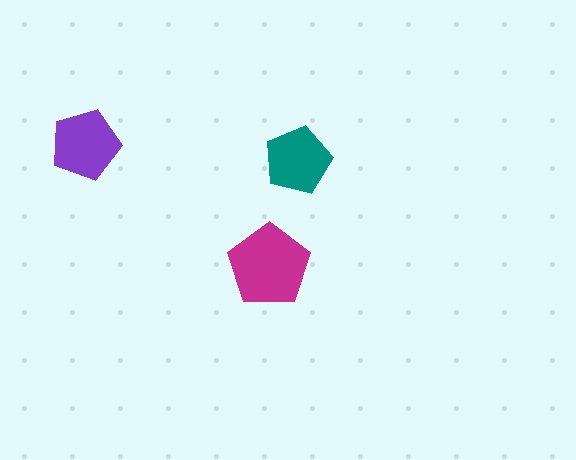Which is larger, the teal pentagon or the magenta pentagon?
The magenta one.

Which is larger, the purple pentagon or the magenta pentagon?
The magenta one.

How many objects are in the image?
There are 3 objects in the image.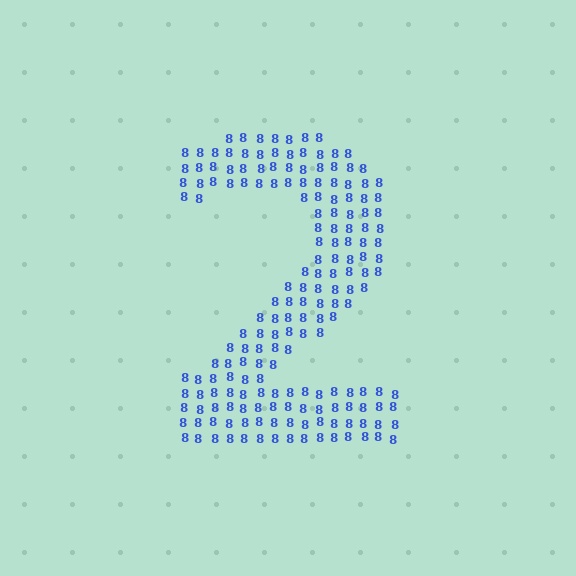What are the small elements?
The small elements are digit 8's.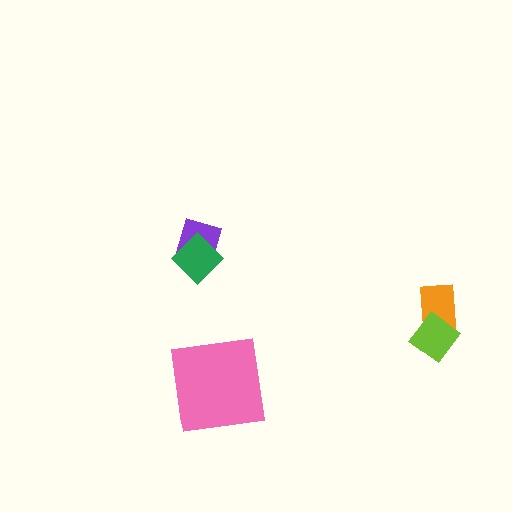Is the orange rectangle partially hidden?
Yes, it is partially covered by another shape.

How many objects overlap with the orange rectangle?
1 object overlaps with the orange rectangle.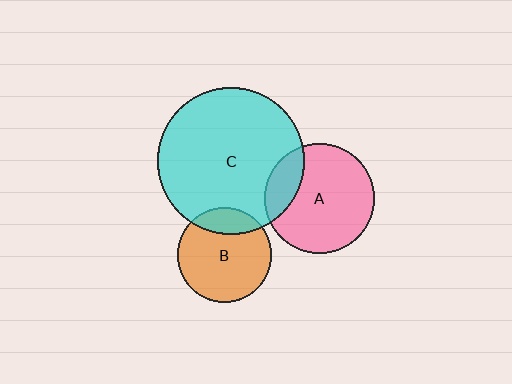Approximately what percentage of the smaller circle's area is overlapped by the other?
Approximately 20%.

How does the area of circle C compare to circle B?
Approximately 2.4 times.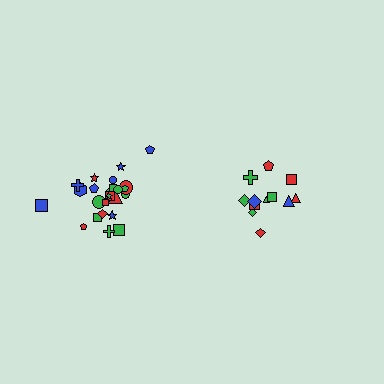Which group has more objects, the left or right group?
The left group.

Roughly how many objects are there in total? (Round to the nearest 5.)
Roughly 35 objects in total.